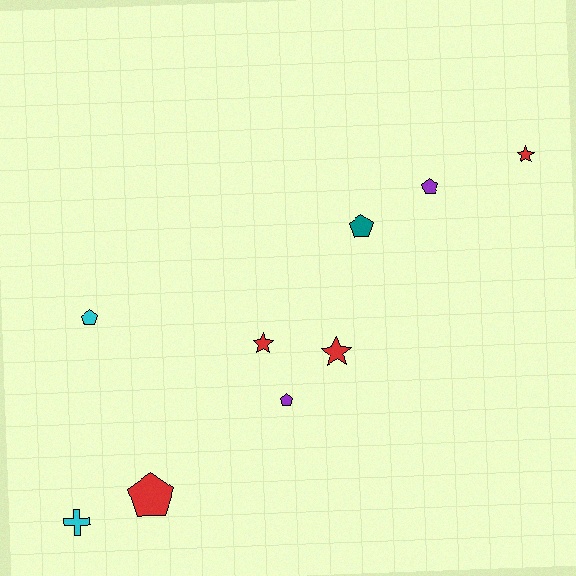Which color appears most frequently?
Red, with 4 objects.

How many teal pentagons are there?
There is 1 teal pentagon.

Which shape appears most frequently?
Pentagon, with 5 objects.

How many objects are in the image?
There are 9 objects.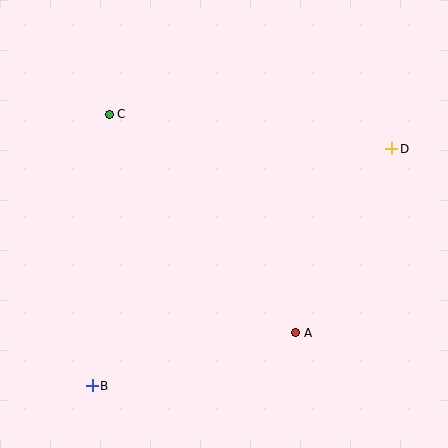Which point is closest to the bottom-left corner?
Point B is closest to the bottom-left corner.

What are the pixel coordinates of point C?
Point C is at (109, 114).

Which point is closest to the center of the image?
Point A at (296, 333) is closest to the center.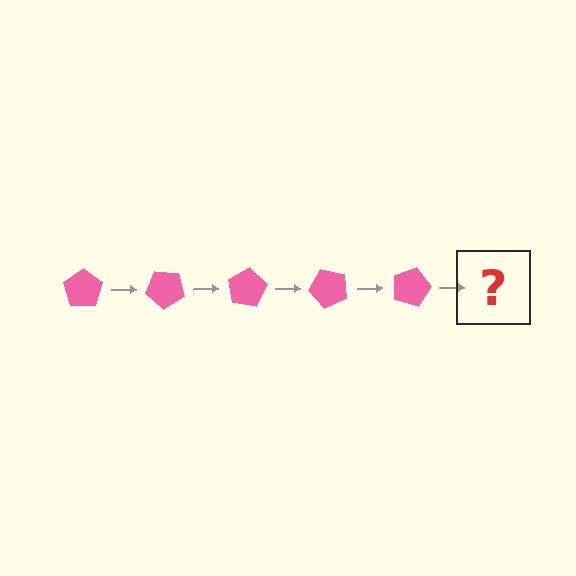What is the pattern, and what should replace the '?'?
The pattern is that the pentagon rotates 40 degrees each step. The '?' should be a pink pentagon rotated 200 degrees.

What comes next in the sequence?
The next element should be a pink pentagon rotated 200 degrees.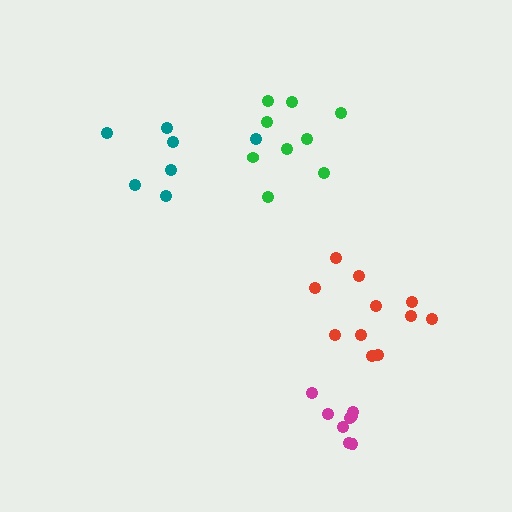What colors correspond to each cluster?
The clusters are colored: red, teal, green, magenta.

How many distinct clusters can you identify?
There are 4 distinct clusters.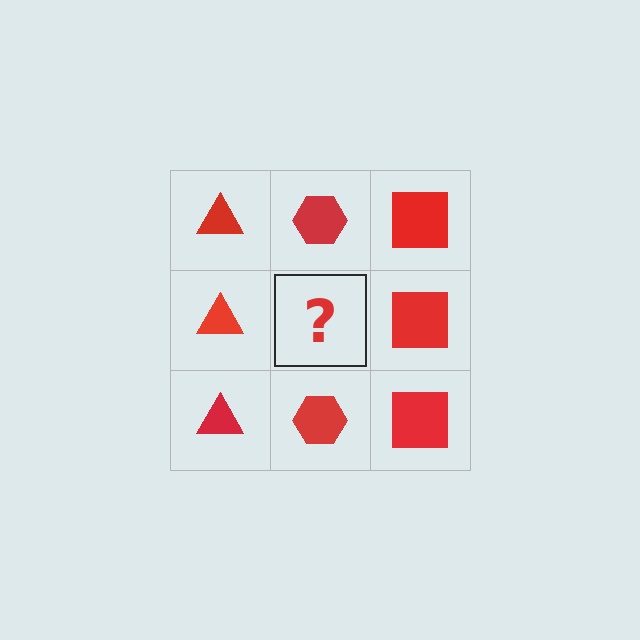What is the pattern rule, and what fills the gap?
The rule is that each column has a consistent shape. The gap should be filled with a red hexagon.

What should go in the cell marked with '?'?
The missing cell should contain a red hexagon.